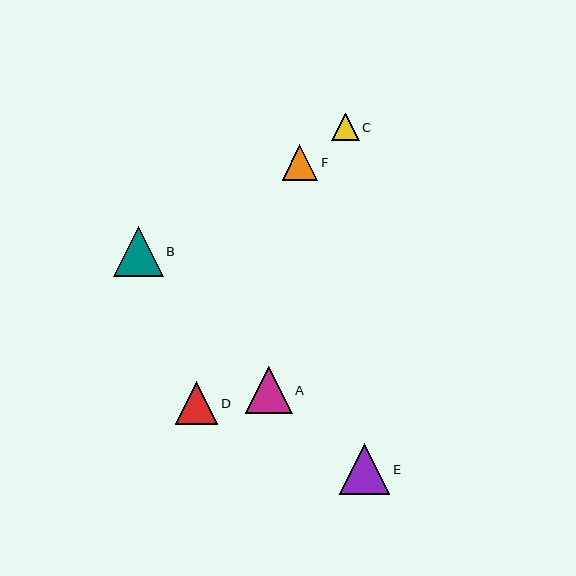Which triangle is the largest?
Triangle E is the largest with a size of approximately 51 pixels.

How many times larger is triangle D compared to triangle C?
Triangle D is approximately 1.5 times the size of triangle C.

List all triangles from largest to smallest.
From largest to smallest: E, B, A, D, F, C.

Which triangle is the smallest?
Triangle C is the smallest with a size of approximately 27 pixels.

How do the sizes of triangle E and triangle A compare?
Triangle E and triangle A are approximately the same size.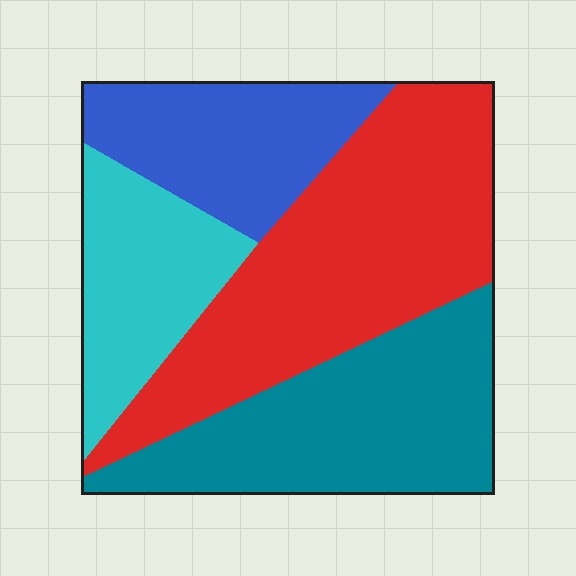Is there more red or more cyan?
Red.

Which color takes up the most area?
Red, at roughly 35%.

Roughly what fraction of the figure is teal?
Teal takes up about one quarter (1/4) of the figure.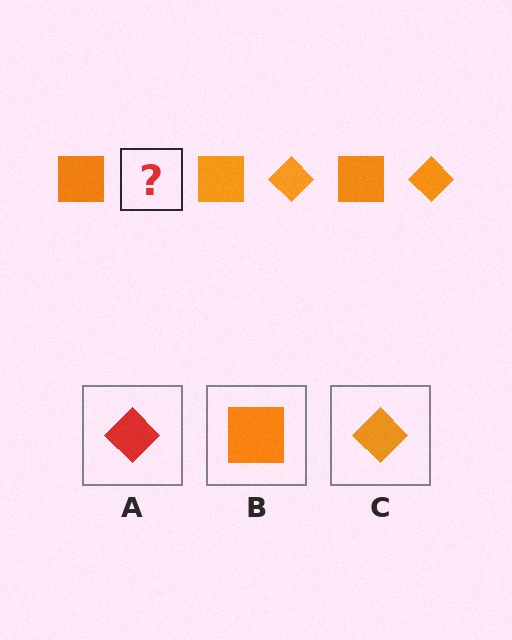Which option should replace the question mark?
Option C.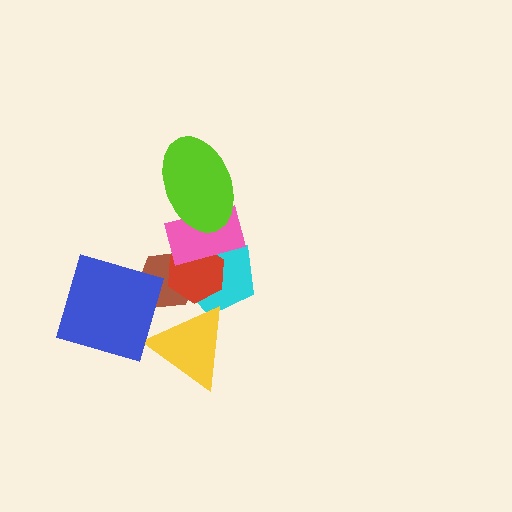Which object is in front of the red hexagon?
The pink rectangle is in front of the red hexagon.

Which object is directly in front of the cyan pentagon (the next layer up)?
The red hexagon is directly in front of the cyan pentagon.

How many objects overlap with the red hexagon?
3 objects overlap with the red hexagon.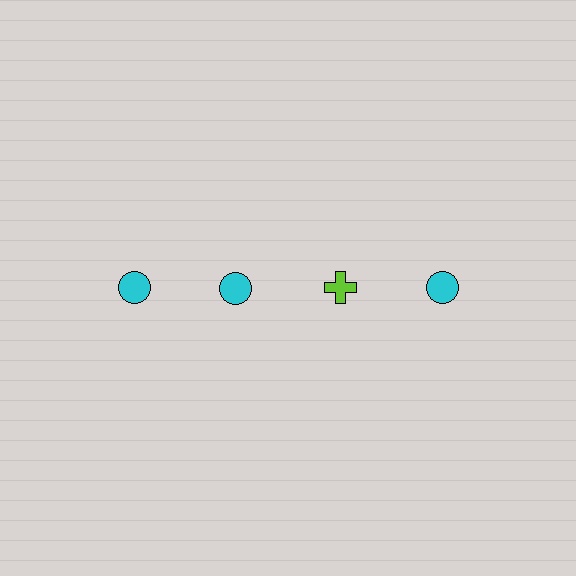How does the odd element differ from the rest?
It differs in both color (lime instead of cyan) and shape (cross instead of circle).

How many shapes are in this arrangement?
There are 4 shapes arranged in a grid pattern.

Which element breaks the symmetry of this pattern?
The lime cross in the top row, center column breaks the symmetry. All other shapes are cyan circles.